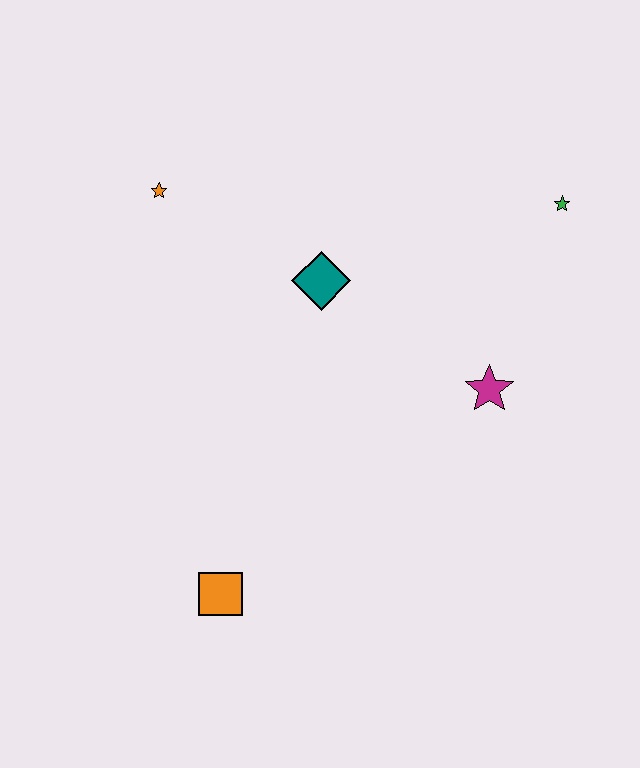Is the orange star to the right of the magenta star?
No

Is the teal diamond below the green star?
Yes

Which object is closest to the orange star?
The teal diamond is closest to the orange star.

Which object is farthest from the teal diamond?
The orange square is farthest from the teal diamond.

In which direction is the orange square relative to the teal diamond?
The orange square is below the teal diamond.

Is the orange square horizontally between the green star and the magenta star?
No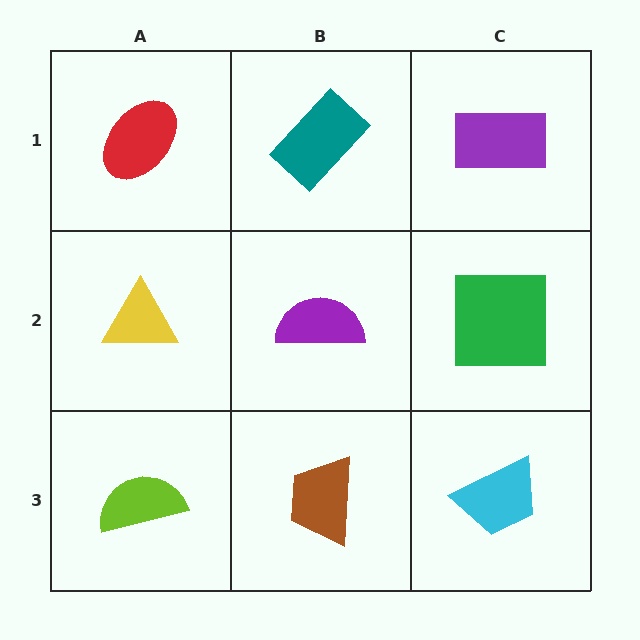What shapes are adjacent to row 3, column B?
A purple semicircle (row 2, column B), a lime semicircle (row 3, column A), a cyan trapezoid (row 3, column C).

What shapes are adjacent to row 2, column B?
A teal rectangle (row 1, column B), a brown trapezoid (row 3, column B), a yellow triangle (row 2, column A), a green square (row 2, column C).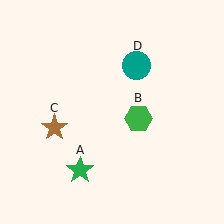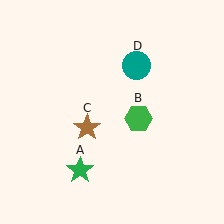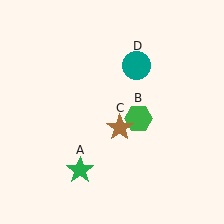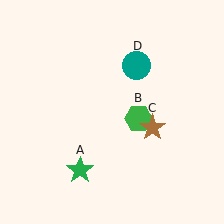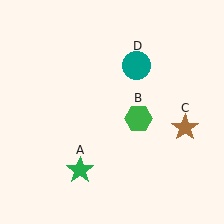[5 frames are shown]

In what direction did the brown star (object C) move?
The brown star (object C) moved right.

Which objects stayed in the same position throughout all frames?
Green star (object A) and green hexagon (object B) and teal circle (object D) remained stationary.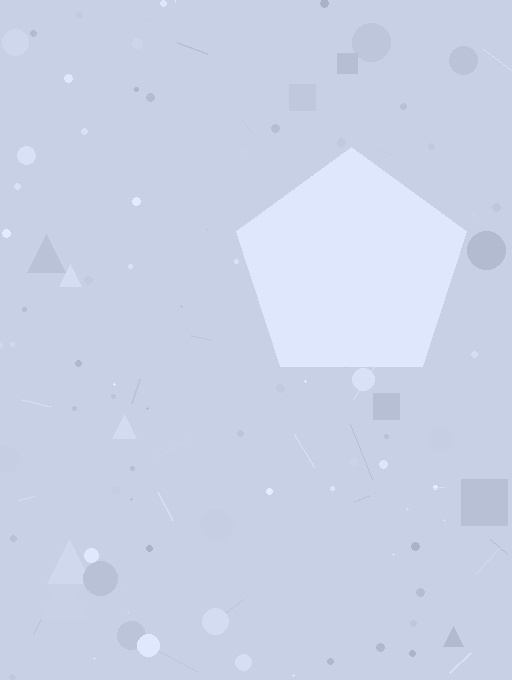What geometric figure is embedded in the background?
A pentagon is embedded in the background.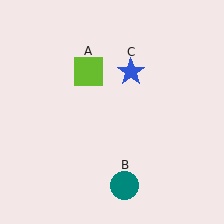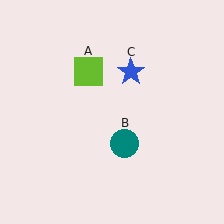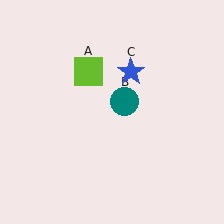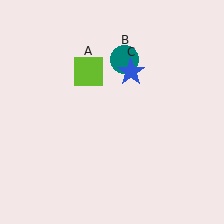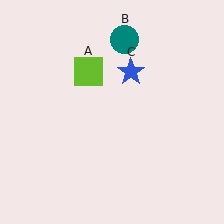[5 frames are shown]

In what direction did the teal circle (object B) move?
The teal circle (object B) moved up.